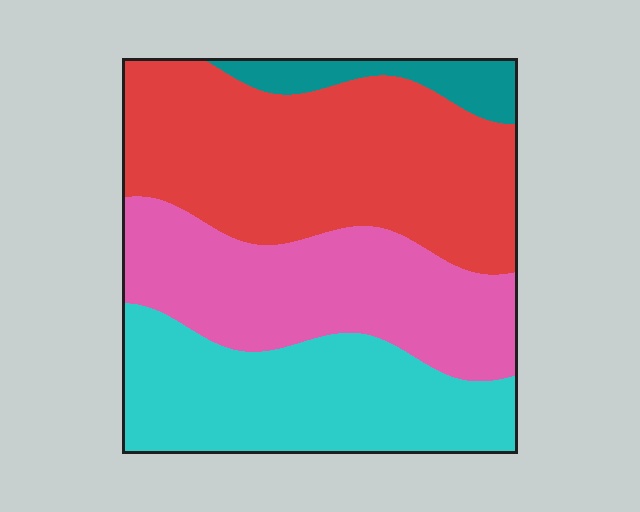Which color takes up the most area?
Red, at roughly 40%.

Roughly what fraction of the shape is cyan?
Cyan takes up about one quarter (1/4) of the shape.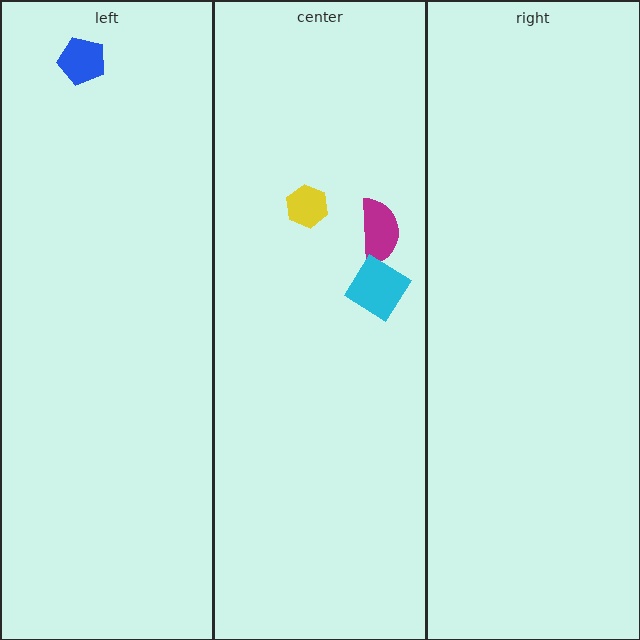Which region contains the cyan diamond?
The center region.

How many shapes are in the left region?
1.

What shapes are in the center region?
The magenta semicircle, the cyan diamond, the yellow hexagon.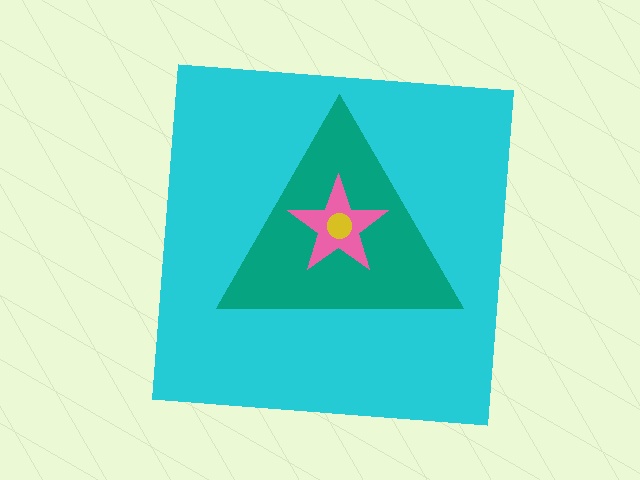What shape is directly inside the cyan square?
The teal triangle.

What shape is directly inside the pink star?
The yellow circle.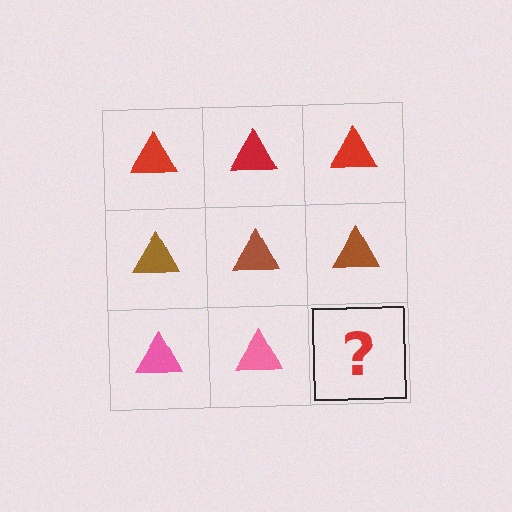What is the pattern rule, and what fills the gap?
The rule is that each row has a consistent color. The gap should be filled with a pink triangle.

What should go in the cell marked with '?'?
The missing cell should contain a pink triangle.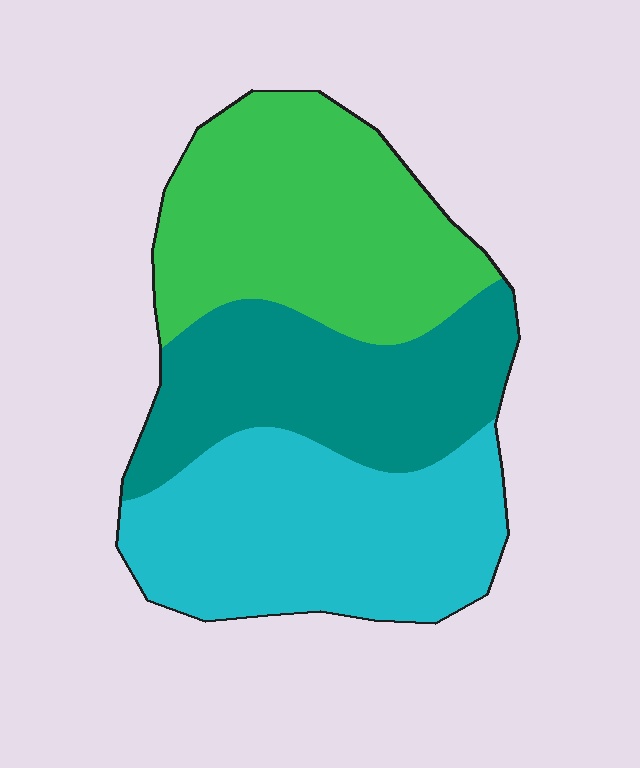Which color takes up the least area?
Teal, at roughly 30%.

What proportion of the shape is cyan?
Cyan covers about 35% of the shape.